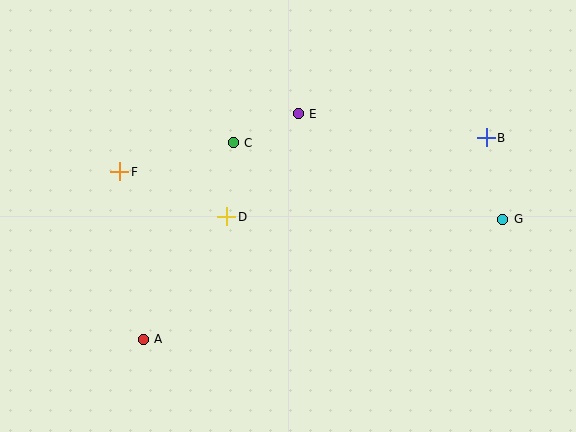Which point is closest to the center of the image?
Point D at (227, 217) is closest to the center.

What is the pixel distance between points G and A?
The distance between G and A is 379 pixels.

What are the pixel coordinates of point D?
Point D is at (227, 217).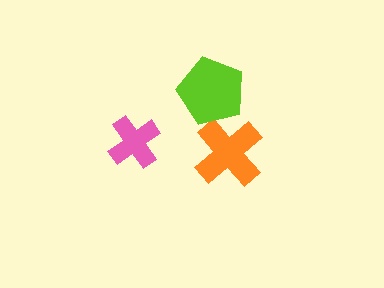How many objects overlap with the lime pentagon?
1 object overlaps with the lime pentagon.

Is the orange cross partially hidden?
Yes, it is partially covered by another shape.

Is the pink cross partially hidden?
No, no other shape covers it.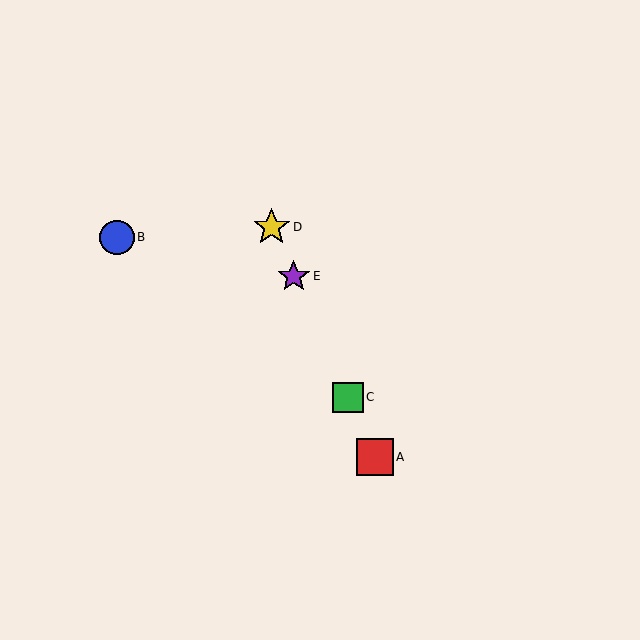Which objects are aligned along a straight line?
Objects A, C, D, E are aligned along a straight line.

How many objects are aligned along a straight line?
4 objects (A, C, D, E) are aligned along a straight line.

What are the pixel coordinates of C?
Object C is at (348, 397).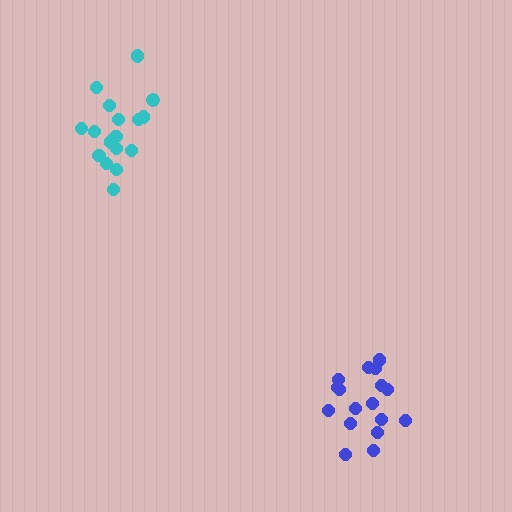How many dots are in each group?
Group 1: 17 dots, Group 2: 18 dots (35 total).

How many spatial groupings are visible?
There are 2 spatial groupings.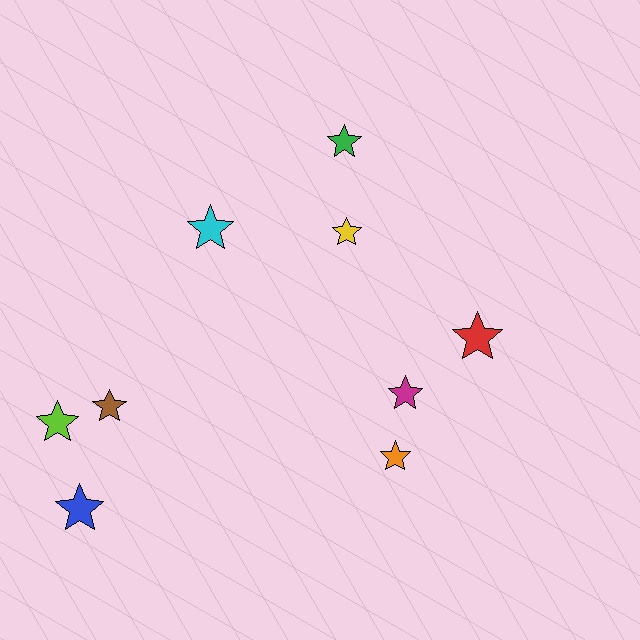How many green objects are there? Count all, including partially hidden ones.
There is 1 green object.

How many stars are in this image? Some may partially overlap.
There are 9 stars.